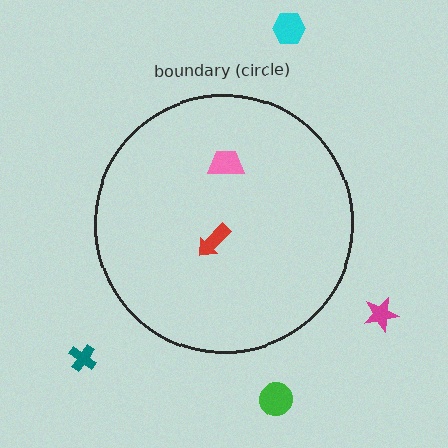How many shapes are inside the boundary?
2 inside, 4 outside.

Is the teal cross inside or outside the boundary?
Outside.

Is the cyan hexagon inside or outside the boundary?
Outside.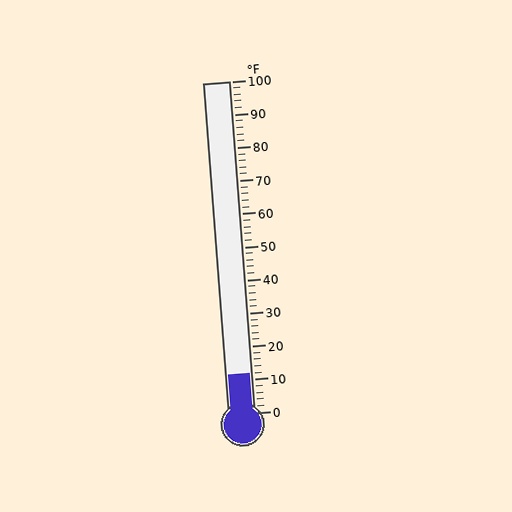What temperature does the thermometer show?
The thermometer shows approximately 12°F.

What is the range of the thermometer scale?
The thermometer scale ranges from 0°F to 100°F.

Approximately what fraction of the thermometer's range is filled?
The thermometer is filled to approximately 10% of its range.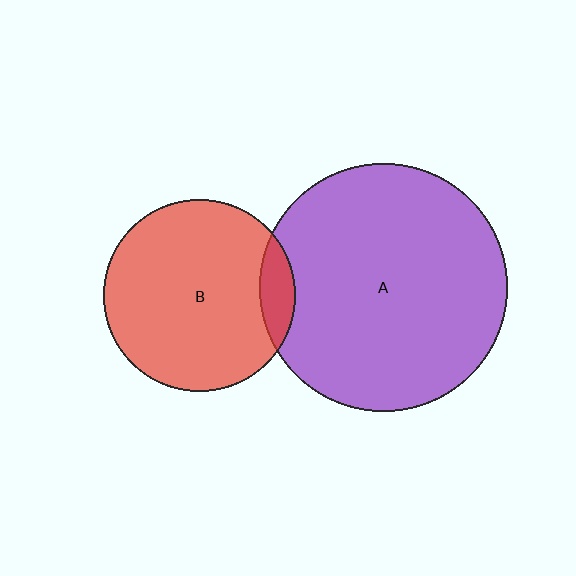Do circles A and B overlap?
Yes.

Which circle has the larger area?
Circle A (purple).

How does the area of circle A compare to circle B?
Approximately 1.7 times.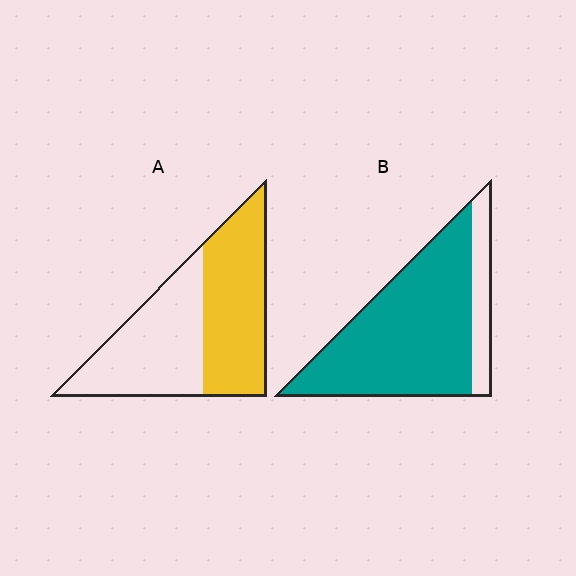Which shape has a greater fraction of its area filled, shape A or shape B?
Shape B.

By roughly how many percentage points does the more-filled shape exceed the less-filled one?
By roughly 30 percentage points (B over A).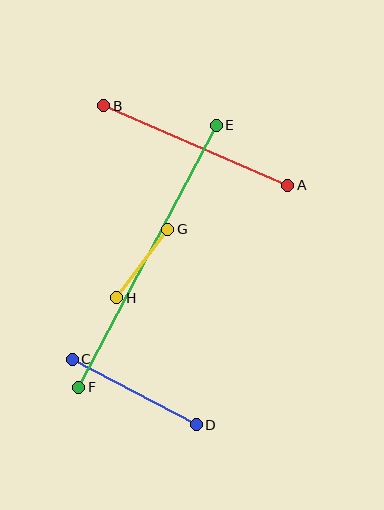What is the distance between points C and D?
The distance is approximately 140 pixels.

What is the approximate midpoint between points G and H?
The midpoint is at approximately (142, 263) pixels.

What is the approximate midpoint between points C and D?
The midpoint is at approximately (134, 392) pixels.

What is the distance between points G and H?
The distance is approximately 85 pixels.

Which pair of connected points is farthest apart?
Points E and F are farthest apart.